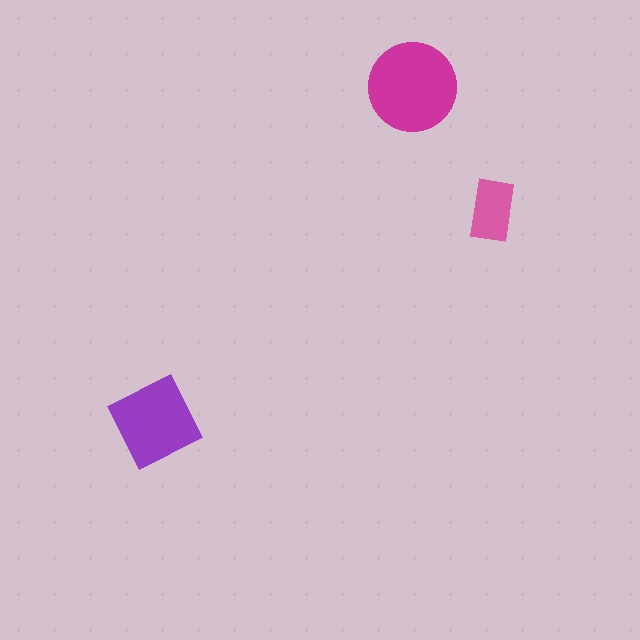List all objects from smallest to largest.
The pink rectangle, the purple square, the magenta circle.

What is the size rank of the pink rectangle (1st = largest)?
3rd.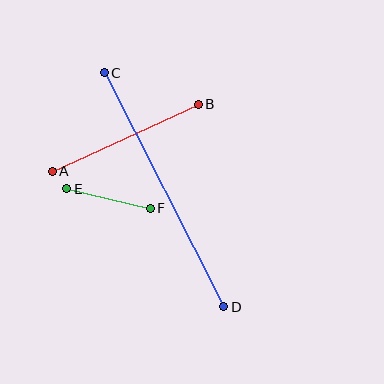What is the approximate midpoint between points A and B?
The midpoint is at approximately (125, 138) pixels.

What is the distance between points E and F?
The distance is approximately 86 pixels.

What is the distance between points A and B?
The distance is approximately 161 pixels.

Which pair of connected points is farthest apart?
Points C and D are farthest apart.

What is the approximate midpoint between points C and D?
The midpoint is at approximately (164, 190) pixels.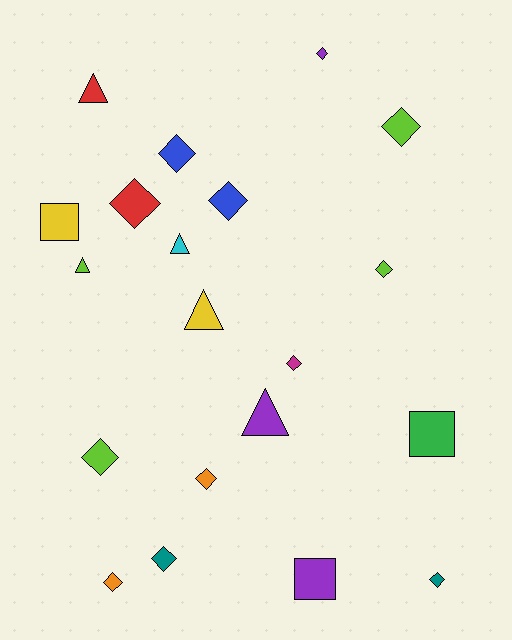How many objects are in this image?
There are 20 objects.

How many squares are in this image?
There are 3 squares.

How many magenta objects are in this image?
There is 1 magenta object.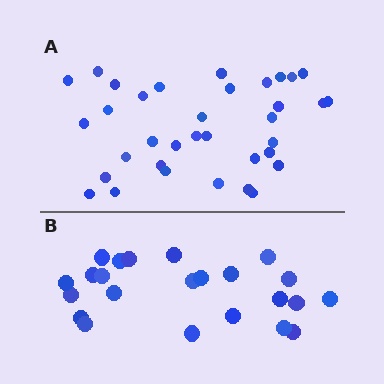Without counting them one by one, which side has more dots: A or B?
Region A (the top region) has more dots.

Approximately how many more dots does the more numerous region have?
Region A has roughly 12 or so more dots than region B.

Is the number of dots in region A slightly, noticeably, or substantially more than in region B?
Region A has substantially more. The ratio is roughly 1.5 to 1.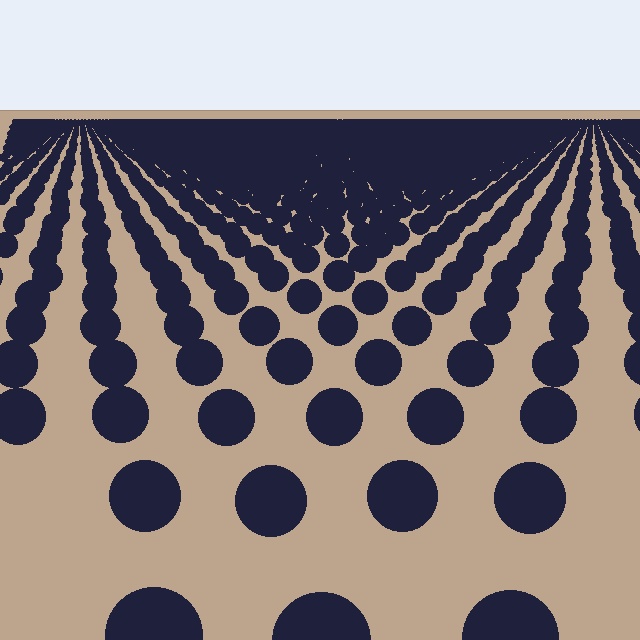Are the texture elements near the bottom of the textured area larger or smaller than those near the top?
Larger. Near the bottom, elements are closer to the viewer and appear at a bigger on-screen size.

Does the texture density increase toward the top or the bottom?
Density increases toward the top.